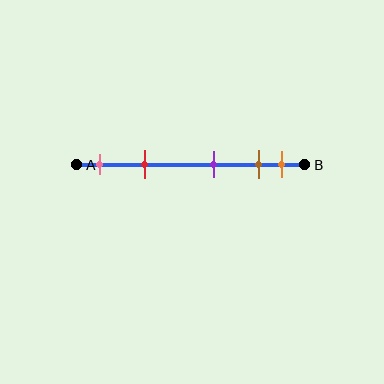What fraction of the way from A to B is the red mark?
The red mark is approximately 30% (0.3) of the way from A to B.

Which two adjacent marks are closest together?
The brown and orange marks are the closest adjacent pair.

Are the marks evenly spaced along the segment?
No, the marks are not evenly spaced.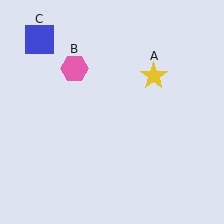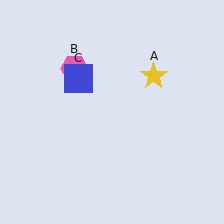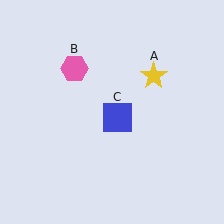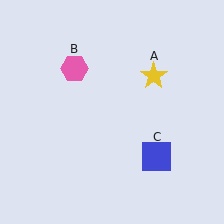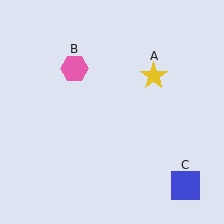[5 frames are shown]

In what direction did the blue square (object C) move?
The blue square (object C) moved down and to the right.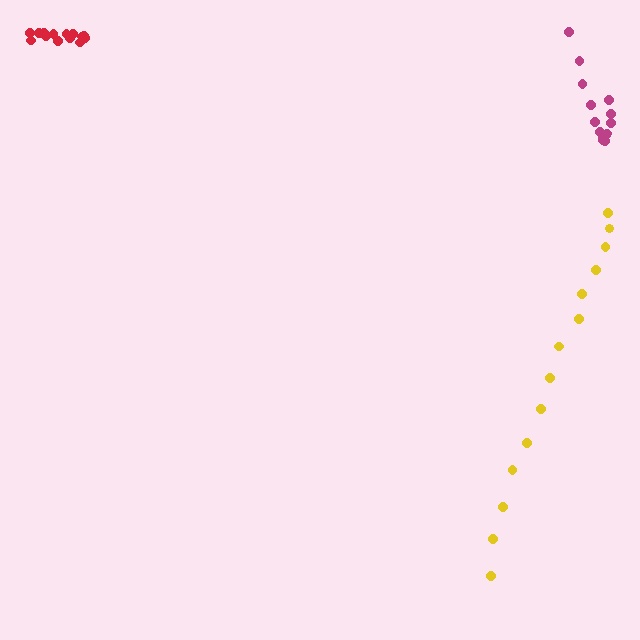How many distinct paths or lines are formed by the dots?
There are 3 distinct paths.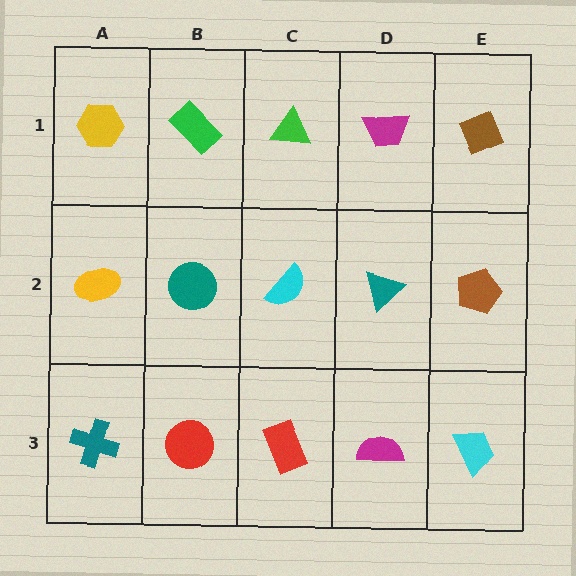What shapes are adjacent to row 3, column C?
A cyan semicircle (row 2, column C), a red circle (row 3, column B), a magenta semicircle (row 3, column D).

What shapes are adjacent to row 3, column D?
A teal triangle (row 2, column D), a red rectangle (row 3, column C), a cyan trapezoid (row 3, column E).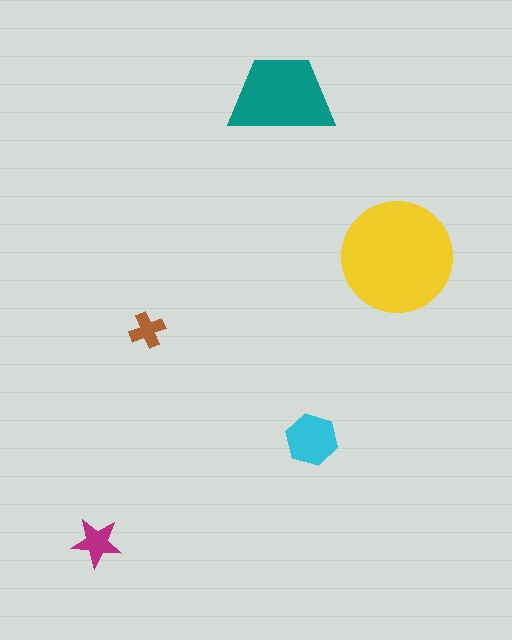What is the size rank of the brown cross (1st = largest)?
5th.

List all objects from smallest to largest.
The brown cross, the magenta star, the cyan hexagon, the teal trapezoid, the yellow circle.